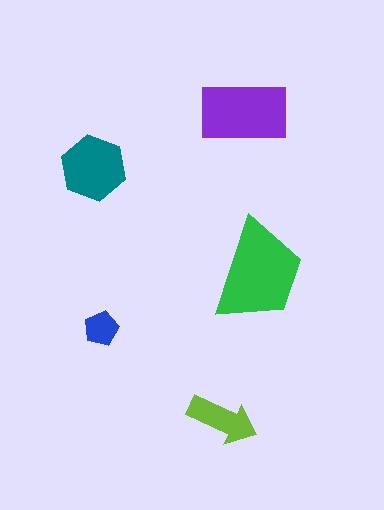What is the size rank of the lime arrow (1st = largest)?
4th.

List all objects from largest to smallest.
The green trapezoid, the purple rectangle, the teal hexagon, the lime arrow, the blue pentagon.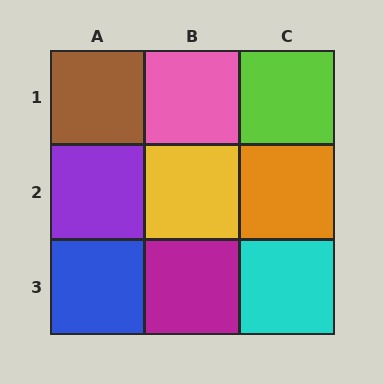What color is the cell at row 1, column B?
Pink.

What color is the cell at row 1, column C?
Lime.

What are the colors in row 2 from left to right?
Purple, yellow, orange.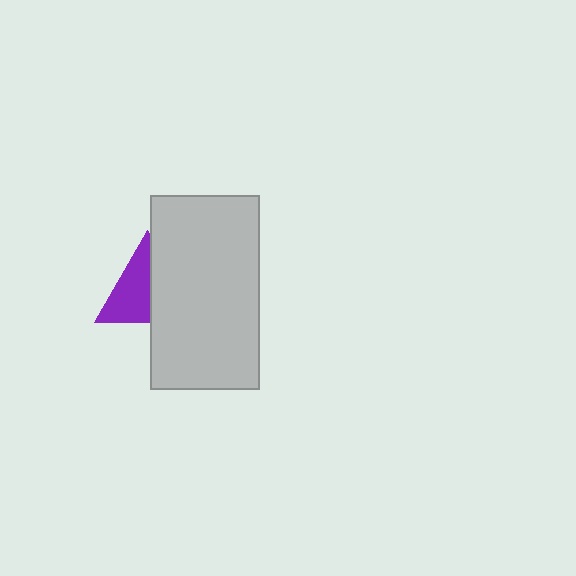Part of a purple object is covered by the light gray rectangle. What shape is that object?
It is a triangle.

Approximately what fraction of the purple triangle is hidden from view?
Roughly 46% of the purple triangle is hidden behind the light gray rectangle.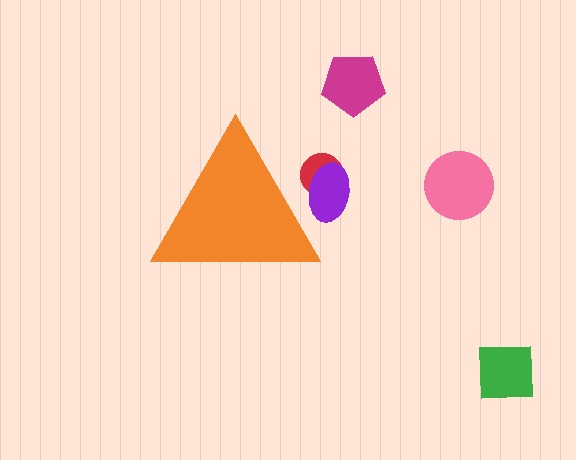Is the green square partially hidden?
No, the green square is fully visible.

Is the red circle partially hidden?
Yes, the red circle is partially hidden behind the orange triangle.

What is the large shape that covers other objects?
An orange triangle.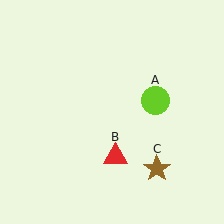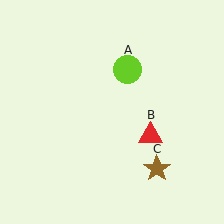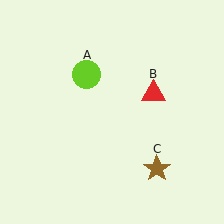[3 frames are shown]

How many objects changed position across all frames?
2 objects changed position: lime circle (object A), red triangle (object B).